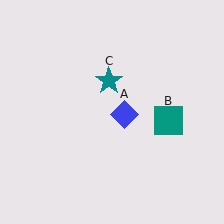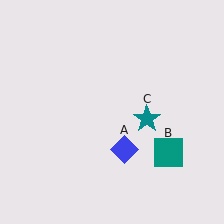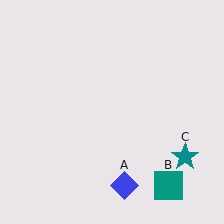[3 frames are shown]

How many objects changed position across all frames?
3 objects changed position: blue diamond (object A), teal square (object B), teal star (object C).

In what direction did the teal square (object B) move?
The teal square (object B) moved down.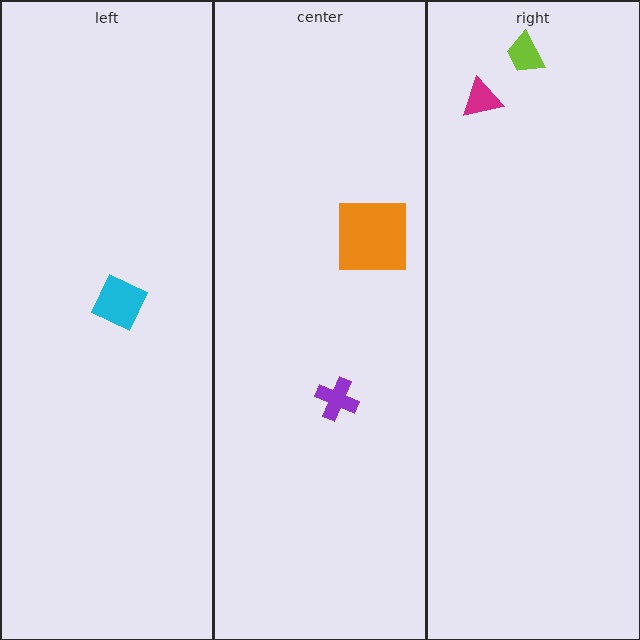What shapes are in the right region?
The magenta triangle, the lime trapezoid.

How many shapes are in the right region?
2.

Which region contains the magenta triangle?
The right region.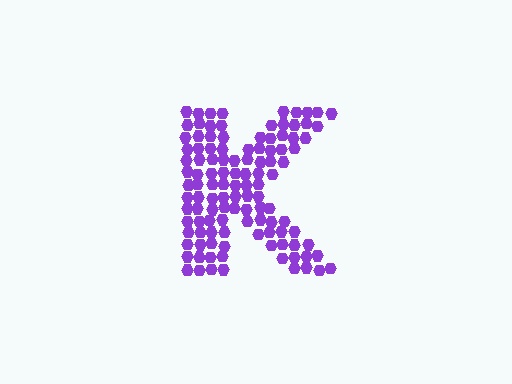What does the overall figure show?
The overall figure shows the letter K.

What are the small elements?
The small elements are hexagons.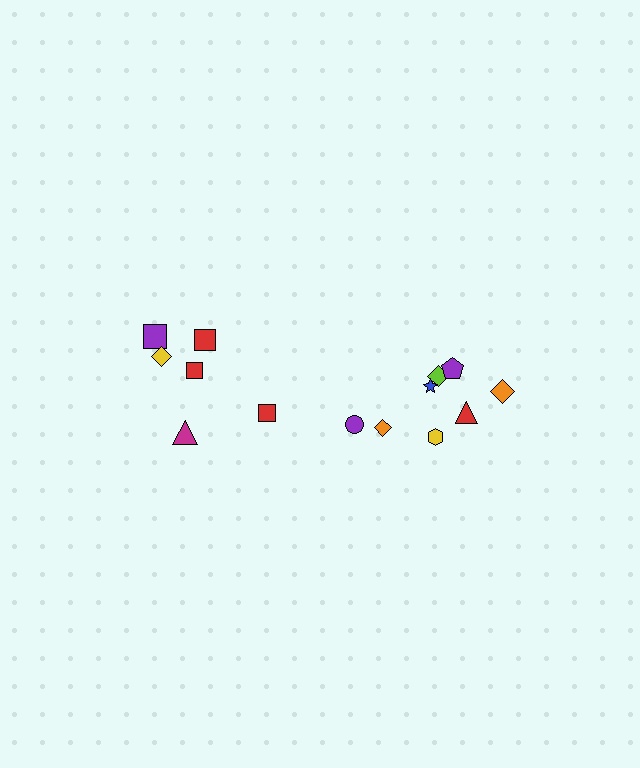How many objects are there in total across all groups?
There are 14 objects.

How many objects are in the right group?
There are 8 objects.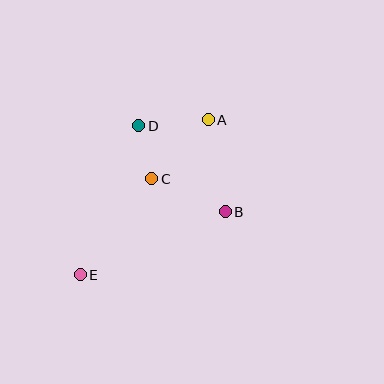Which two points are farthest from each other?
Points A and E are farthest from each other.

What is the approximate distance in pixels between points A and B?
The distance between A and B is approximately 94 pixels.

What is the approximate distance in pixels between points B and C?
The distance between B and C is approximately 81 pixels.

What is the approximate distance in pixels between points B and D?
The distance between B and D is approximately 122 pixels.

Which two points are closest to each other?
Points C and D are closest to each other.